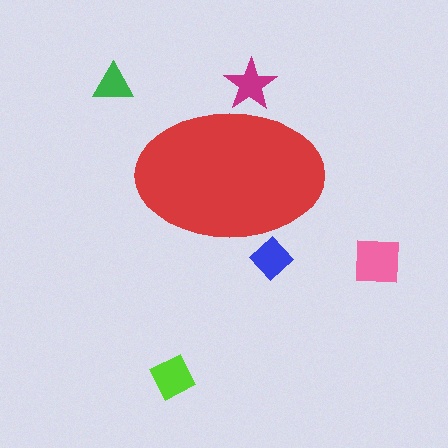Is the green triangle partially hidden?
No, the green triangle is fully visible.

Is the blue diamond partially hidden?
Yes, the blue diamond is partially hidden behind the red ellipse.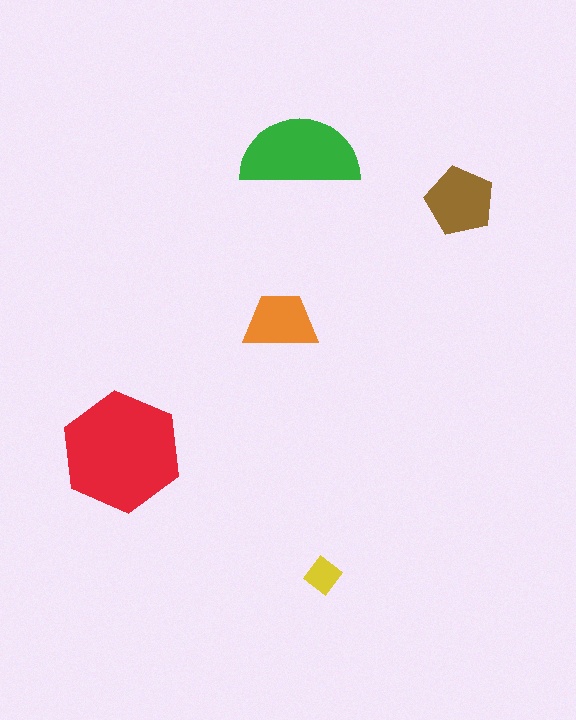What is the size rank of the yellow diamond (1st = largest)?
5th.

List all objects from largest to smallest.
The red hexagon, the green semicircle, the brown pentagon, the orange trapezoid, the yellow diamond.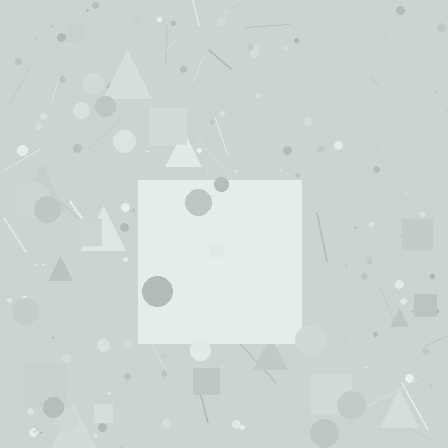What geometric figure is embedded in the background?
A square is embedded in the background.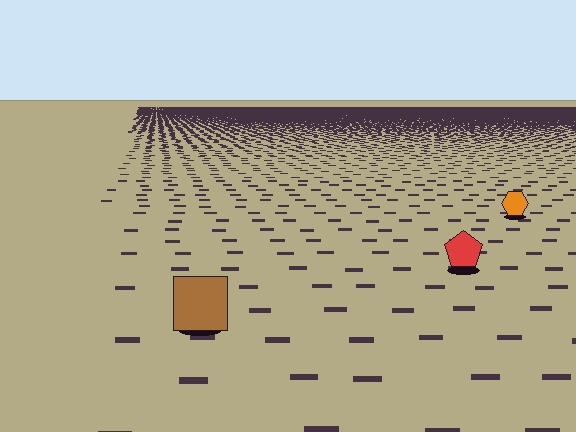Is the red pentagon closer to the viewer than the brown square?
No. The brown square is closer — you can tell from the texture gradient: the ground texture is coarser near it.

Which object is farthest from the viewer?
The orange hexagon is farthest from the viewer. It appears smaller and the ground texture around it is denser.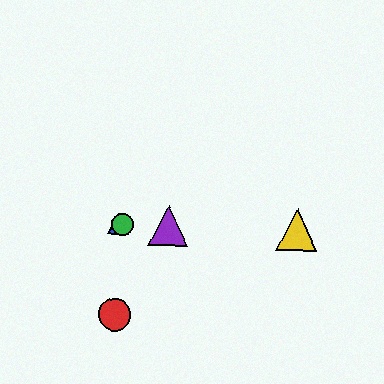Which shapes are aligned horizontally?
The blue triangle, the green circle, the yellow triangle, the purple triangle are aligned horizontally.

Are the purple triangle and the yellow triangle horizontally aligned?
Yes, both are at y≈226.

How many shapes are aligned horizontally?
4 shapes (the blue triangle, the green circle, the yellow triangle, the purple triangle) are aligned horizontally.